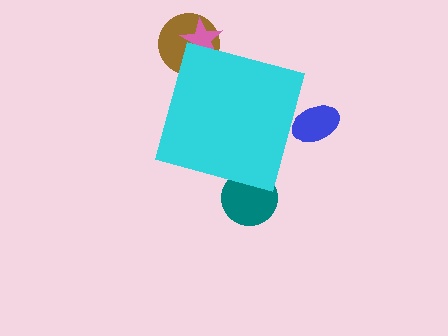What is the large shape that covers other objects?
A cyan diamond.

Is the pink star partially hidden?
Yes, the pink star is partially hidden behind the cyan diamond.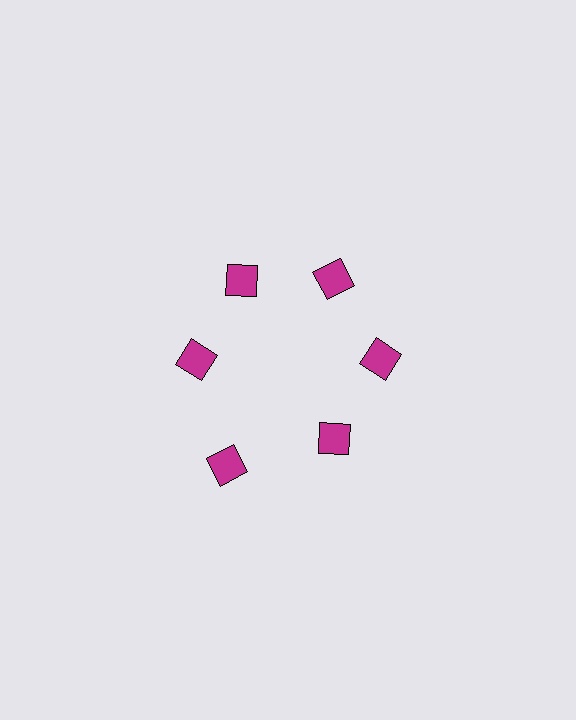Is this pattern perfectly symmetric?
No. The 6 magenta squares are arranged in a ring, but one element near the 7 o'clock position is pushed outward from the center, breaking the 6-fold rotational symmetry.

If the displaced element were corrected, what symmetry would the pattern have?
It would have 6-fold rotational symmetry — the pattern would map onto itself every 60 degrees.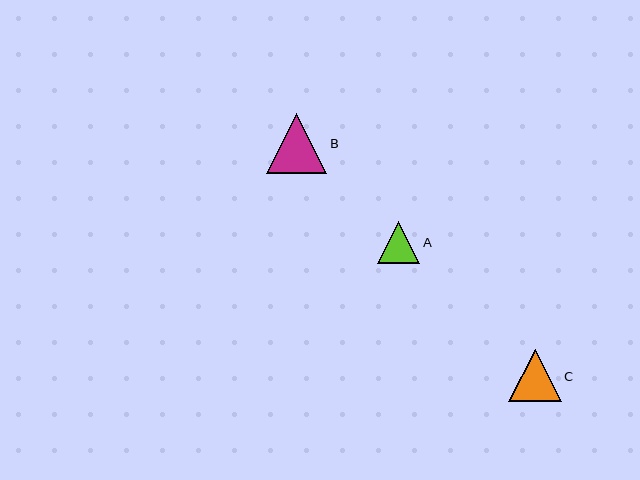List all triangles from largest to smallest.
From largest to smallest: B, C, A.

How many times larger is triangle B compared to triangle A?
Triangle B is approximately 1.4 times the size of triangle A.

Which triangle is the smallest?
Triangle A is the smallest with a size of approximately 42 pixels.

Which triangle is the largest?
Triangle B is the largest with a size of approximately 60 pixels.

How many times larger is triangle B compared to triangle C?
Triangle B is approximately 1.1 times the size of triangle C.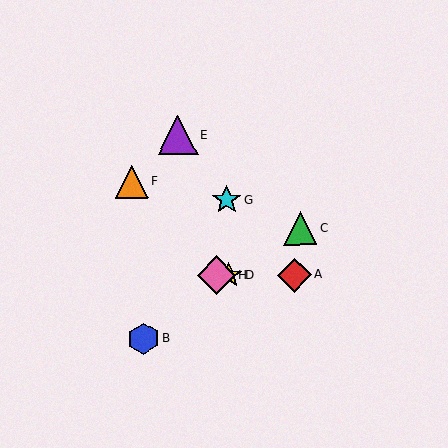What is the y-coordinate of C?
Object C is at y≈228.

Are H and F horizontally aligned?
No, H is at y≈275 and F is at y≈182.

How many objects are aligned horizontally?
3 objects (A, D, H) are aligned horizontally.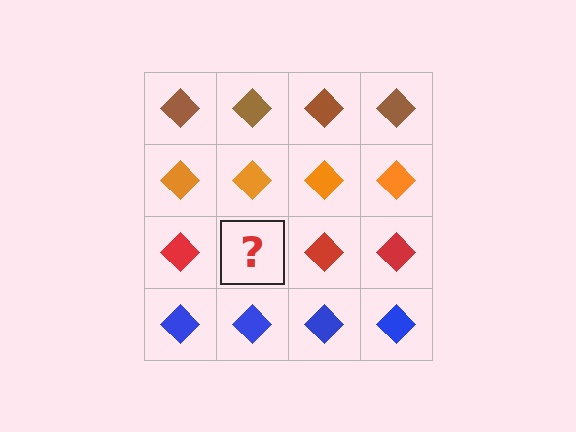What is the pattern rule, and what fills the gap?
The rule is that each row has a consistent color. The gap should be filled with a red diamond.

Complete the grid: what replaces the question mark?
The question mark should be replaced with a red diamond.